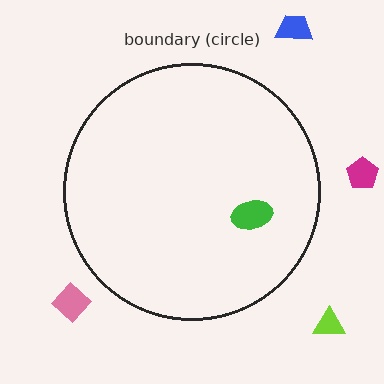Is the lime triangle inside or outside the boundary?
Outside.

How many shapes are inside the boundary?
1 inside, 4 outside.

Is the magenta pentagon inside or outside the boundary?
Outside.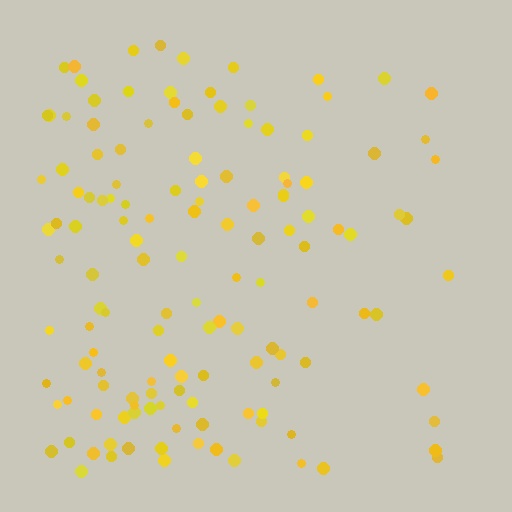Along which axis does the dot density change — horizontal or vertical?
Horizontal.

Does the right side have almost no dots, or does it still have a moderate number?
Still a moderate number, just noticeably fewer than the left.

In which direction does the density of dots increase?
From right to left, with the left side densest.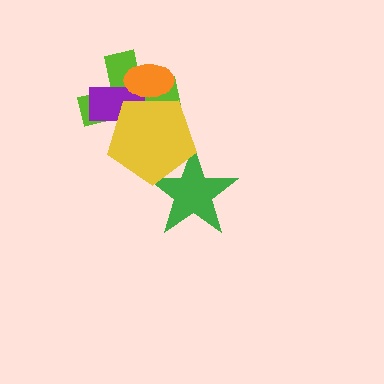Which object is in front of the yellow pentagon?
The orange ellipse is in front of the yellow pentagon.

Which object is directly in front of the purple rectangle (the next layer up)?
The yellow pentagon is directly in front of the purple rectangle.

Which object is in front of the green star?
The yellow pentagon is in front of the green star.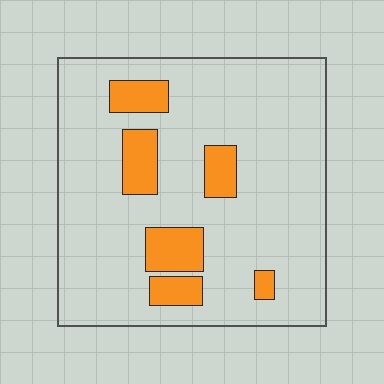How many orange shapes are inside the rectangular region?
6.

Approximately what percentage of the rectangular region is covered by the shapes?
Approximately 15%.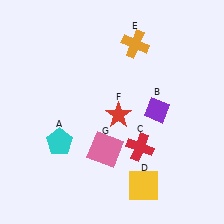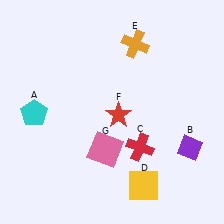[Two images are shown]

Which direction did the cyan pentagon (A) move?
The cyan pentagon (A) moved up.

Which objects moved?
The objects that moved are: the cyan pentagon (A), the purple diamond (B).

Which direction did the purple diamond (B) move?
The purple diamond (B) moved down.